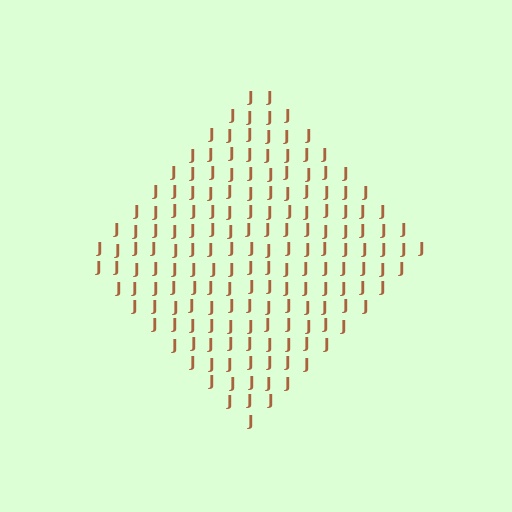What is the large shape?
The large shape is a diamond.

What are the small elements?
The small elements are letter J's.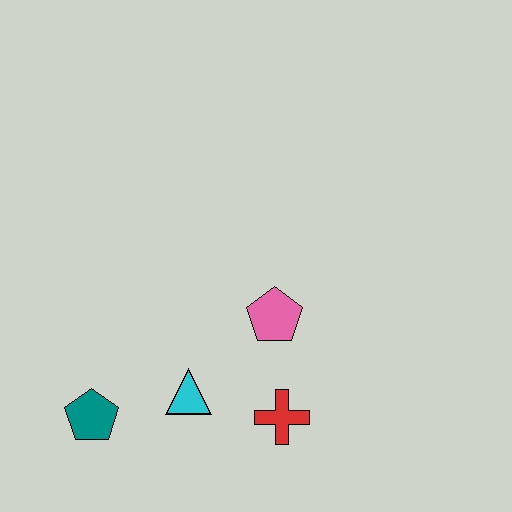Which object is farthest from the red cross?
The teal pentagon is farthest from the red cross.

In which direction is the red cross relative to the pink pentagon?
The red cross is below the pink pentagon.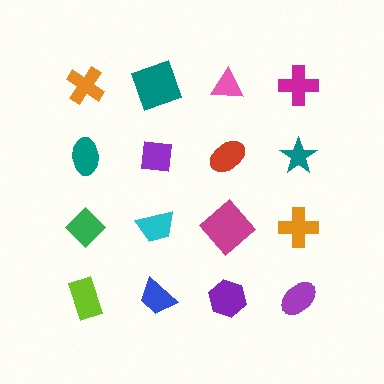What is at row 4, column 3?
A purple hexagon.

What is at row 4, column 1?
A lime rectangle.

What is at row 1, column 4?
A magenta cross.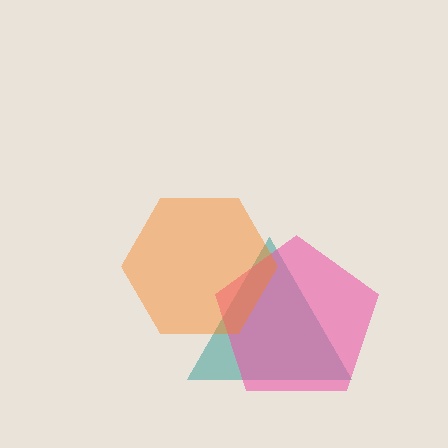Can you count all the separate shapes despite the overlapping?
Yes, there are 3 separate shapes.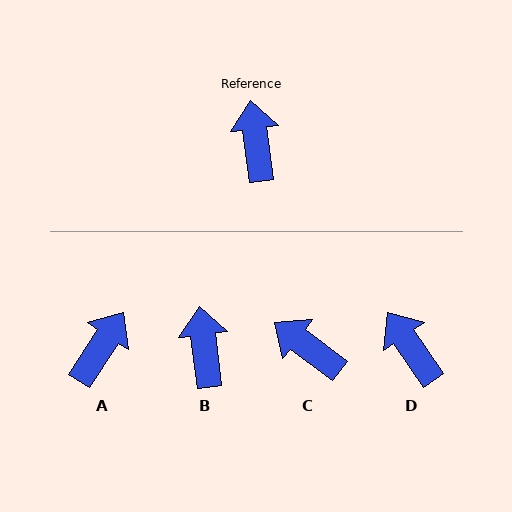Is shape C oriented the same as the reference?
No, it is off by about 46 degrees.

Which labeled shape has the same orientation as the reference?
B.